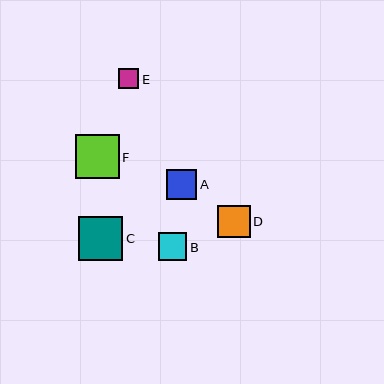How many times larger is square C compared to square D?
Square C is approximately 1.4 times the size of square D.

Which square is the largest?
Square C is the largest with a size of approximately 44 pixels.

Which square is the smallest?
Square E is the smallest with a size of approximately 20 pixels.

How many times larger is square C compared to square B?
Square C is approximately 1.6 times the size of square B.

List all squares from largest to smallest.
From largest to smallest: C, F, D, A, B, E.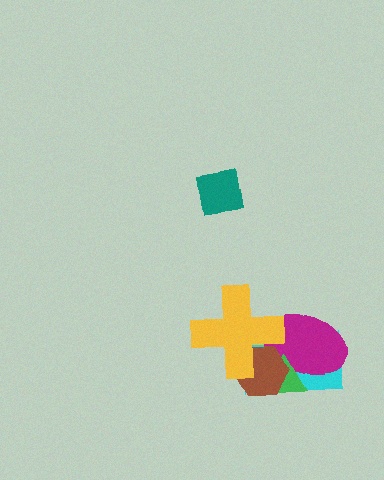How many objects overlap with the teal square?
0 objects overlap with the teal square.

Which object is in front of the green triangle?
The brown hexagon is in front of the green triangle.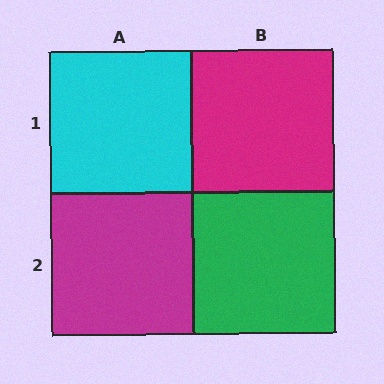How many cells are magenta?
2 cells are magenta.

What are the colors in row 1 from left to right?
Cyan, magenta.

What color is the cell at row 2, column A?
Magenta.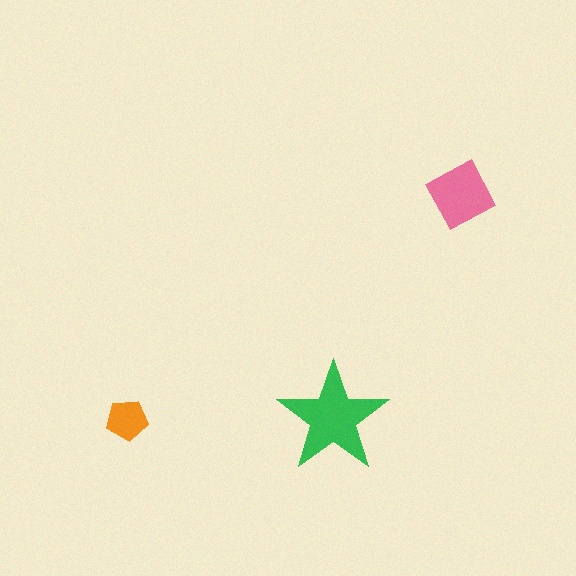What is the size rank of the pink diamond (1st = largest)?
2nd.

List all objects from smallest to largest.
The orange pentagon, the pink diamond, the green star.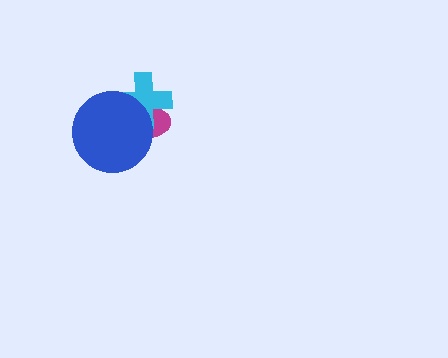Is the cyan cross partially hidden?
Yes, it is partially covered by another shape.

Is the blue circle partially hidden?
No, no other shape covers it.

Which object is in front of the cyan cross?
The blue circle is in front of the cyan cross.